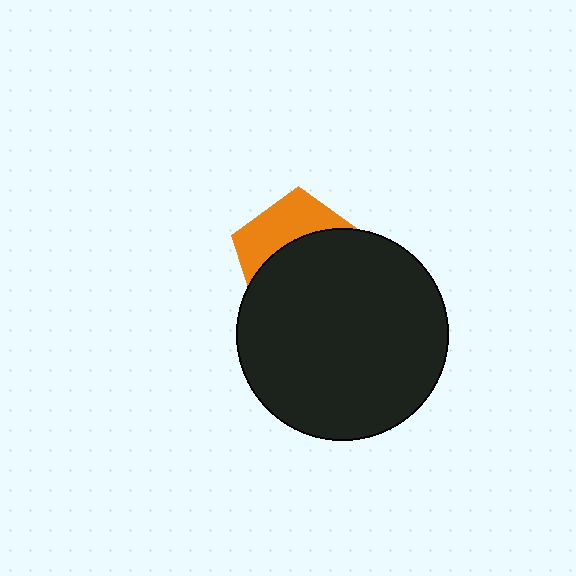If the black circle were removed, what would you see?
You would see the complete orange pentagon.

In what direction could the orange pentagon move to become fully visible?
The orange pentagon could move up. That would shift it out from behind the black circle entirely.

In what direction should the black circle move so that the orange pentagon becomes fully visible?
The black circle should move down. That is the shortest direction to clear the overlap and leave the orange pentagon fully visible.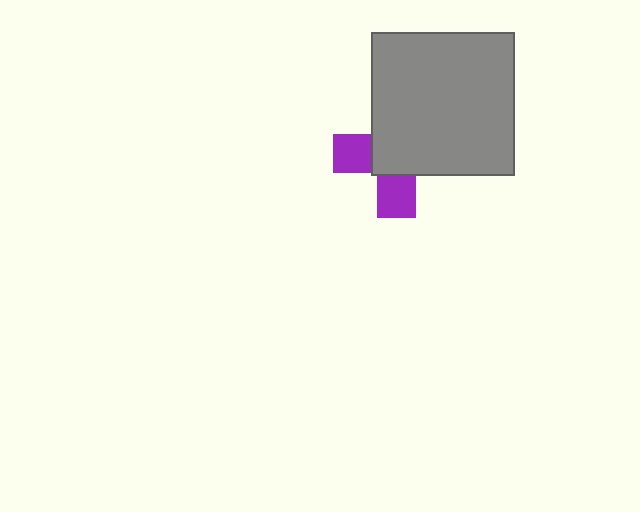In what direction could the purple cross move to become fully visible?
The purple cross could move toward the lower-left. That would shift it out from behind the gray square entirely.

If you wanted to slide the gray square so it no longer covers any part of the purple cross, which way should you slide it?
Slide it toward the upper-right — that is the most direct way to separate the two shapes.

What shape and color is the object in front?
The object in front is a gray square.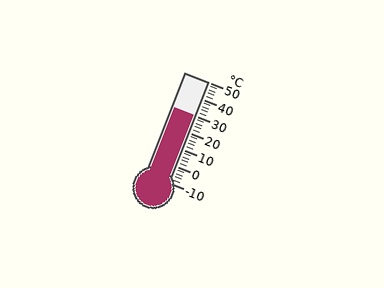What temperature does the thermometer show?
The thermometer shows approximately 30°C.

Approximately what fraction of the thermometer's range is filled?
The thermometer is filled to approximately 65% of its range.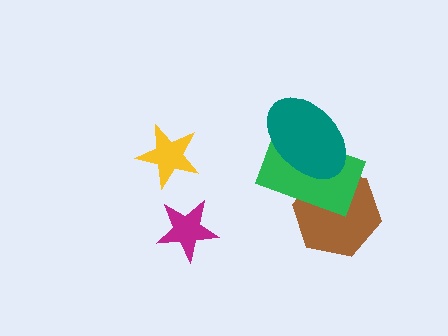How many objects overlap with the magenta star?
0 objects overlap with the magenta star.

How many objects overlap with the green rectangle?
2 objects overlap with the green rectangle.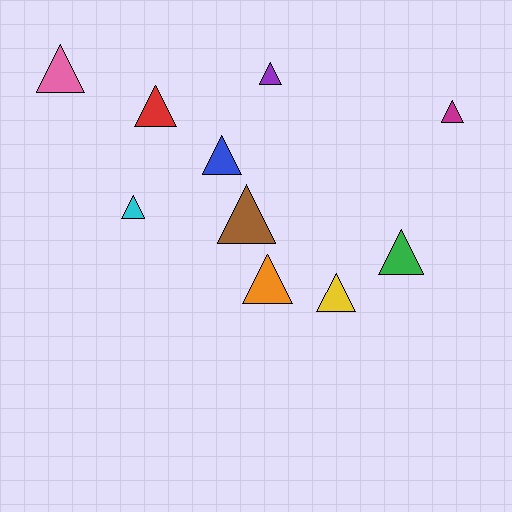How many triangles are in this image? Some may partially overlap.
There are 10 triangles.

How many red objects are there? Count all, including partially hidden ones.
There is 1 red object.